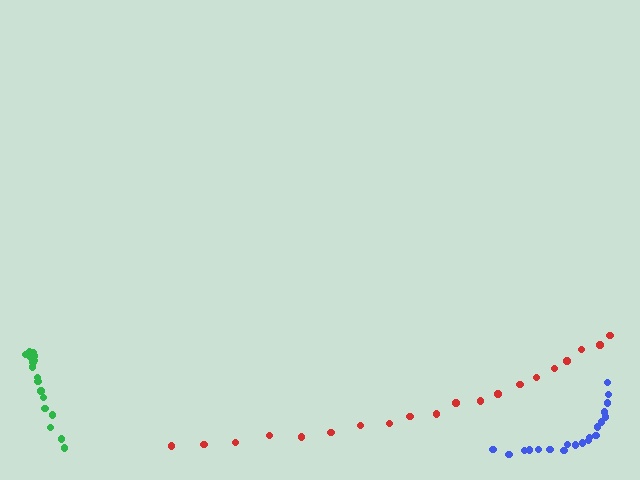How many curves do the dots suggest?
There are 3 distinct paths.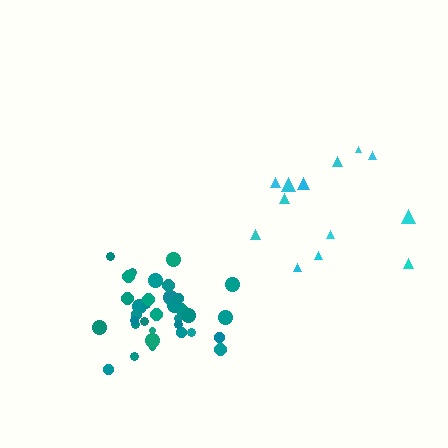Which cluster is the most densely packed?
Teal.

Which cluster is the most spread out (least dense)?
Cyan.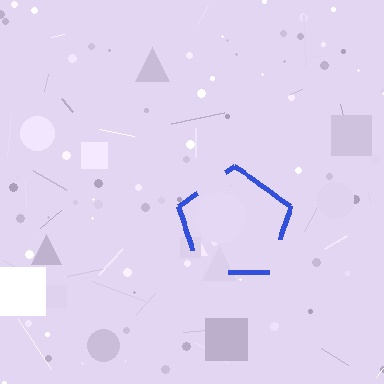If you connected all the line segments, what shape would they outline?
They would outline a pentagon.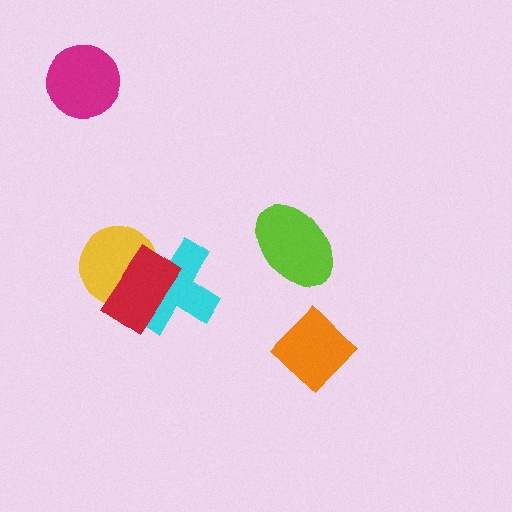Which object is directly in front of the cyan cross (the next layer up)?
The yellow circle is directly in front of the cyan cross.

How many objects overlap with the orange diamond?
0 objects overlap with the orange diamond.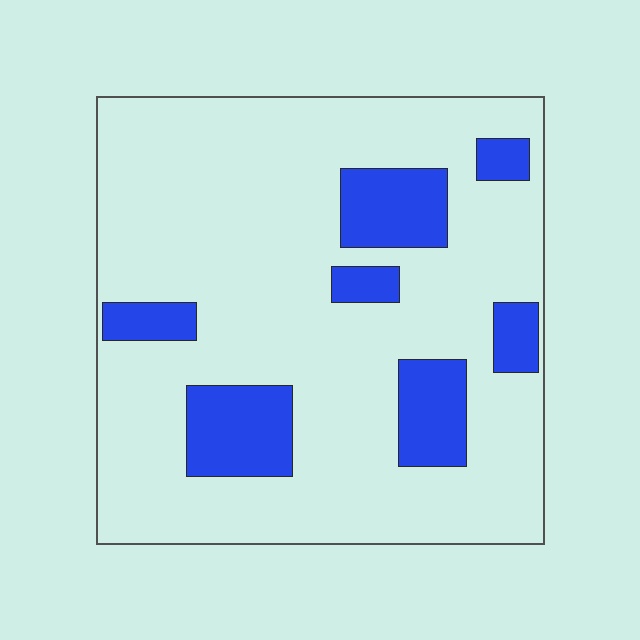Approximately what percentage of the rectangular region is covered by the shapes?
Approximately 20%.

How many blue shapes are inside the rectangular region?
7.